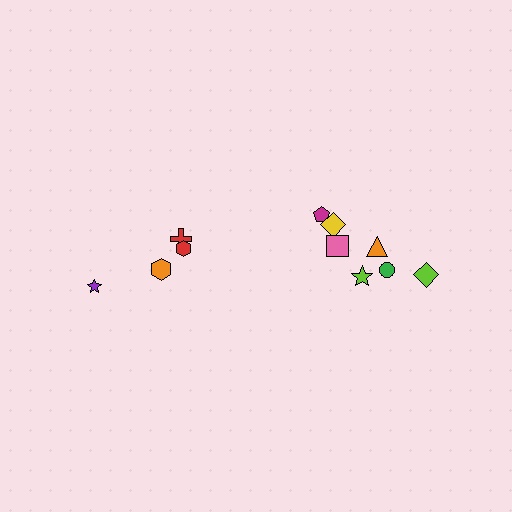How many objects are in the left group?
There are 4 objects.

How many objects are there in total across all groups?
There are 11 objects.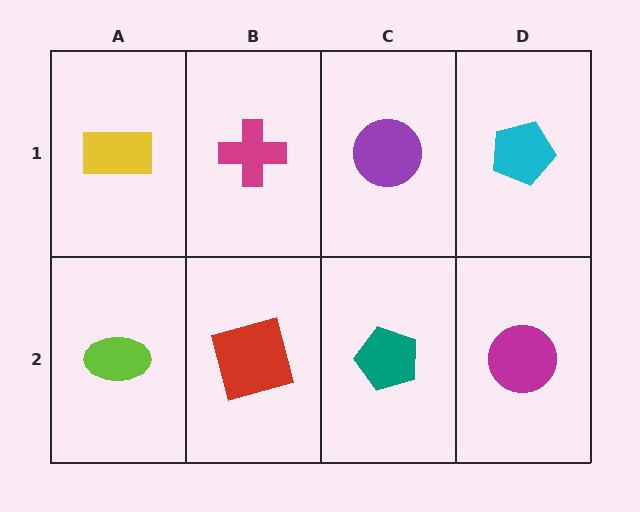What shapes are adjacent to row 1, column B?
A red square (row 2, column B), a yellow rectangle (row 1, column A), a purple circle (row 1, column C).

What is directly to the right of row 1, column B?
A purple circle.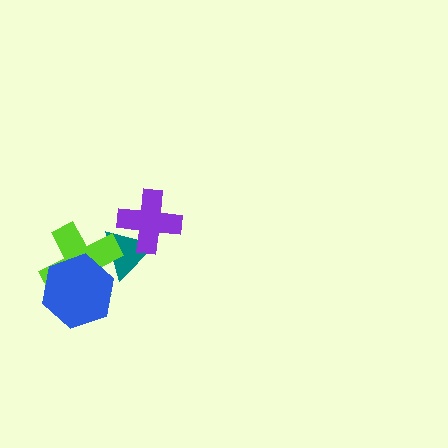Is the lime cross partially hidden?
Yes, it is partially covered by another shape.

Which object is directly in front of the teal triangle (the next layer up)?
The purple cross is directly in front of the teal triangle.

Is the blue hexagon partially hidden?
No, no other shape covers it.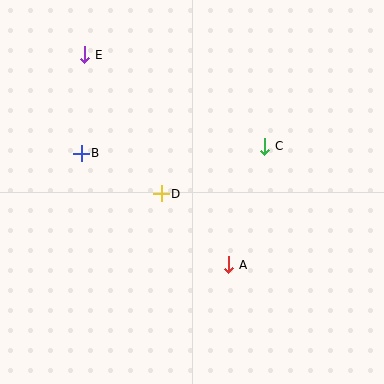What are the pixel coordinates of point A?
Point A is at (229, 265).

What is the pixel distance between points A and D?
The distance between A and D is 98 pixels.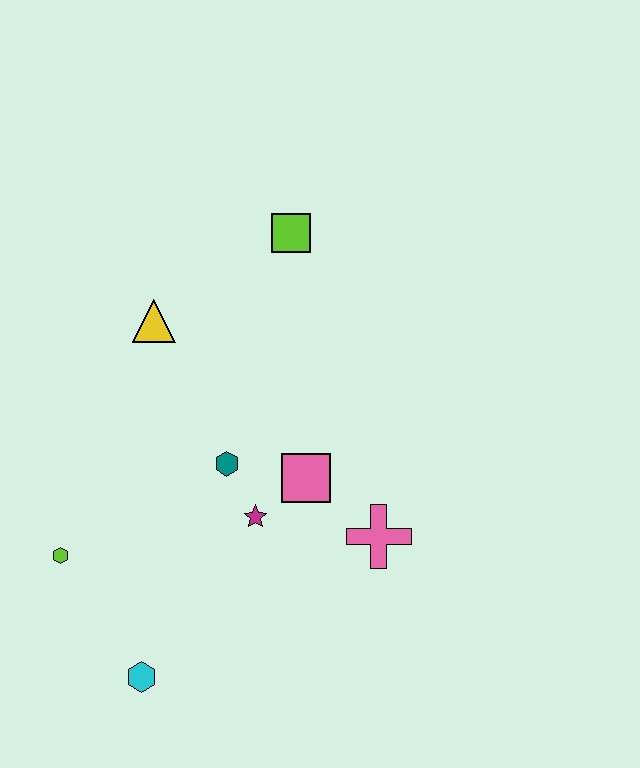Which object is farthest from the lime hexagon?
The lime square is farthest from the lime hexagon.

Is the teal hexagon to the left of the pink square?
Yes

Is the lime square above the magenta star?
Yes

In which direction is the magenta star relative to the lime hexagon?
The magenta star is to the right of the lime hexagon.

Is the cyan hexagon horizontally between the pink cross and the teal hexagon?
No